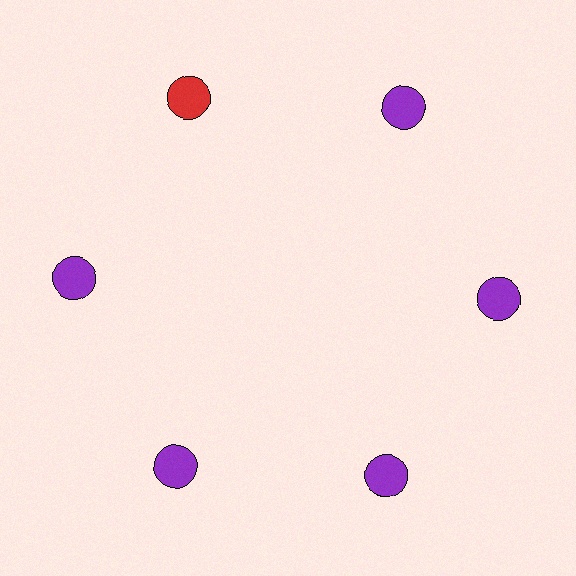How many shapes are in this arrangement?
There are 6 shapes arranged in a ring pattern.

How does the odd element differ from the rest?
It has a different color: red instead of purple.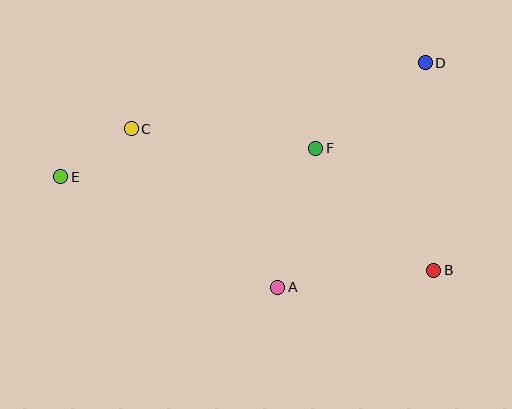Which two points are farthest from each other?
Points B and E are farthest from each other.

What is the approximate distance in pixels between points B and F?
The distance between B and F is approximately 170 pixels.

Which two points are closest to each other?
Points C and E are closest to each other.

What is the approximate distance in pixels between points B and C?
The distance between B and C is approximately 334 pixels.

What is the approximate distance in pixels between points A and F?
The distance between A and F is approximately 144 pixels.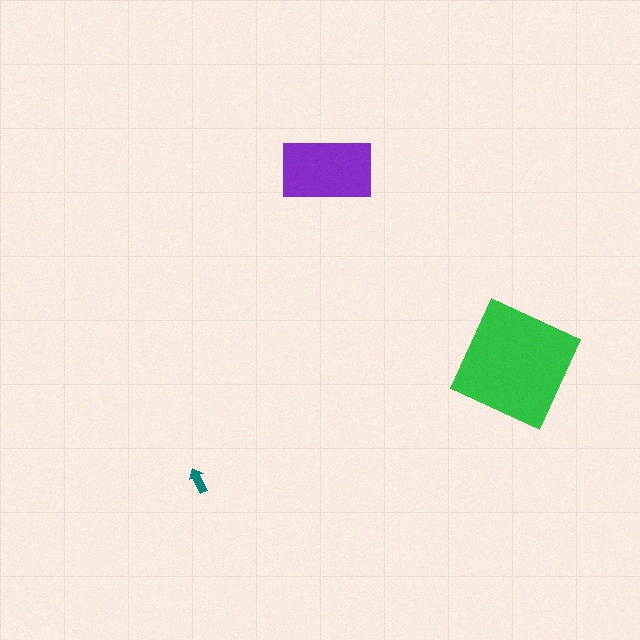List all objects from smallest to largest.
The teal arrow, the purple rectangle, the green square.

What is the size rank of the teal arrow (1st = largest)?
3rd.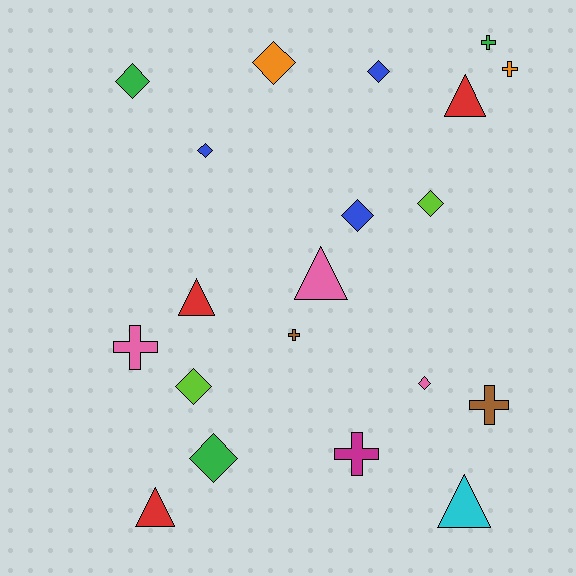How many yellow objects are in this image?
There are no yellow objects.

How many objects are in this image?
There are 20 objects.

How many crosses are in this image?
There are 6 crosses.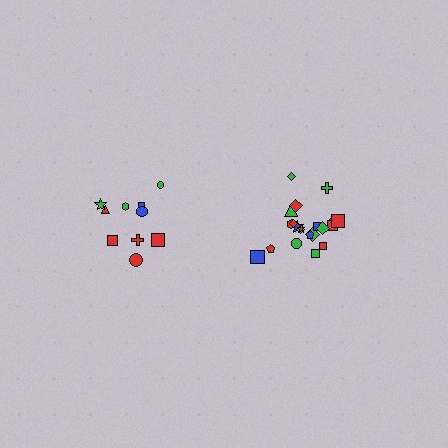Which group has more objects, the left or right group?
The right group.